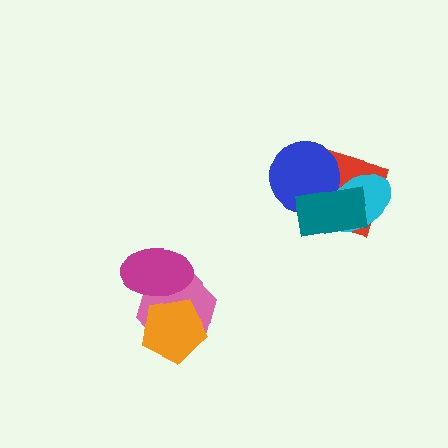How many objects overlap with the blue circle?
3 objects overlap with the blue circle.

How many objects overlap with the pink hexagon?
2 objects overlap with the pink hexagon.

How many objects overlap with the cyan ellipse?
3 objects overlap with the cyan ellipse.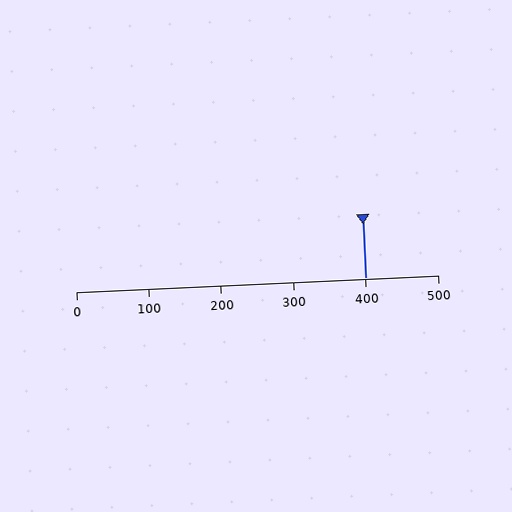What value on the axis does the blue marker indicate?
The marker indicates approximately 400.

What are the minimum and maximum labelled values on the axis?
The axis runs from 0 to 500.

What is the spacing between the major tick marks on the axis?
The major ticks are spaced 100 apart.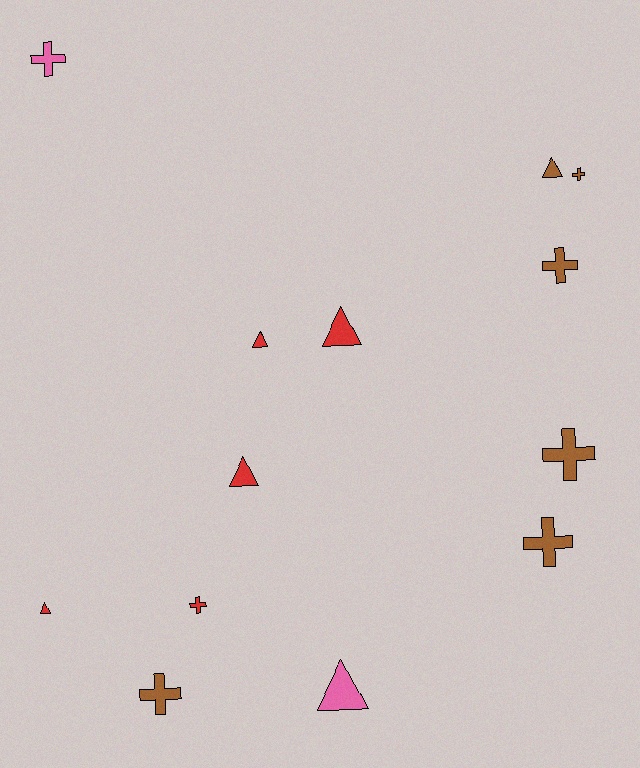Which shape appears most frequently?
Cross, with 7 objects.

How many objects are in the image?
There are 13 objects.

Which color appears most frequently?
Brown, with 6 objects.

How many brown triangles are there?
There is 1 brown triangle.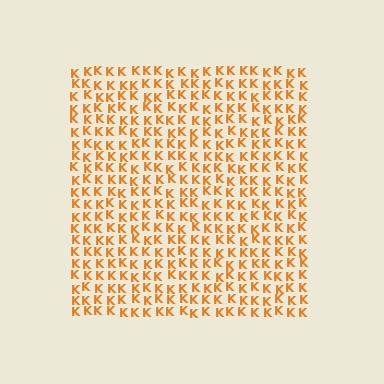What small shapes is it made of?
It is made of small letter K's.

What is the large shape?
The large shape is a square.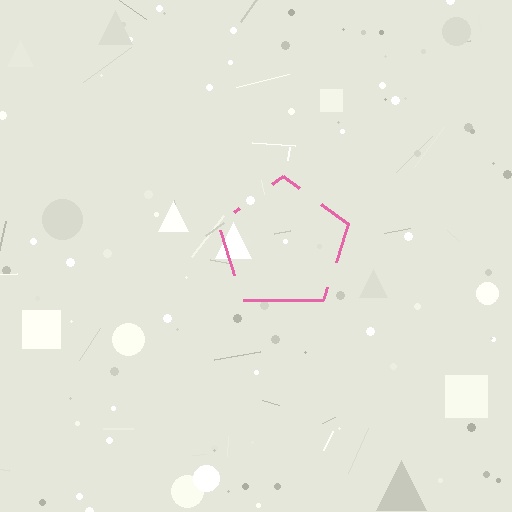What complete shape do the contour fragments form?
The contour fragments form a pentagon.